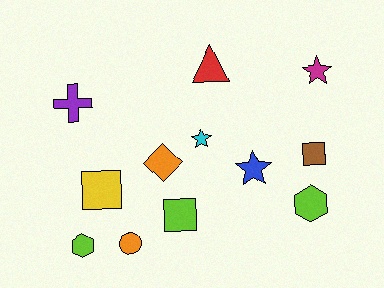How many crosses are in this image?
There is 1 cross.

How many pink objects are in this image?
There are no pink objects.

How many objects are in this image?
There are 12 objects.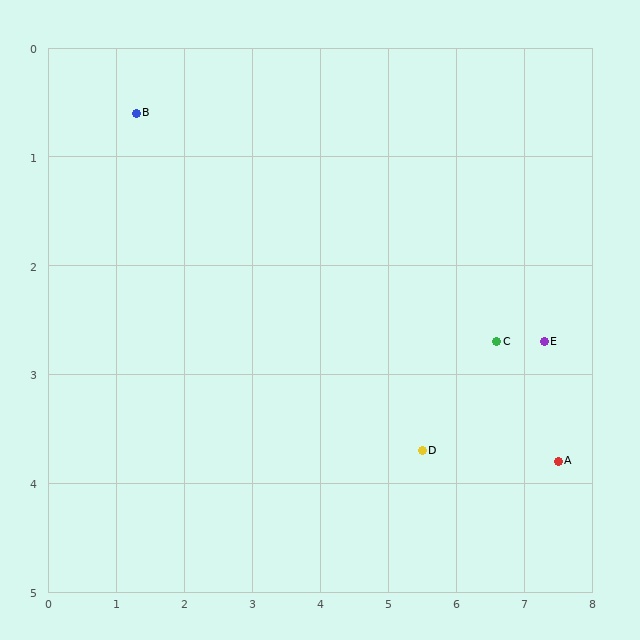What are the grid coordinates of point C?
Point C is at approximately (6.6, 2.7).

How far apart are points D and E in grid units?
Points D and E are about 2.1 grid units apart.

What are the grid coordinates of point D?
Point D is at approximately (5.5, 3.7).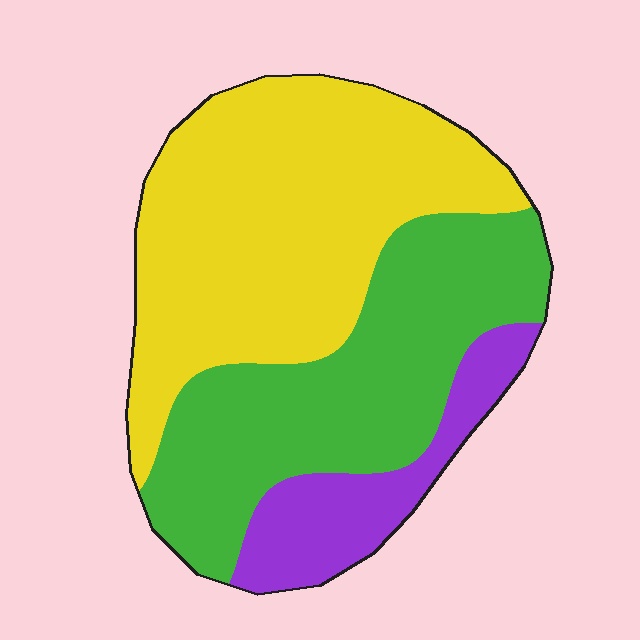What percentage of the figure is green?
Green takes up between a quarter and a half of the figure.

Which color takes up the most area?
Yellow, at roughly 50%.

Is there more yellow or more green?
Yellow.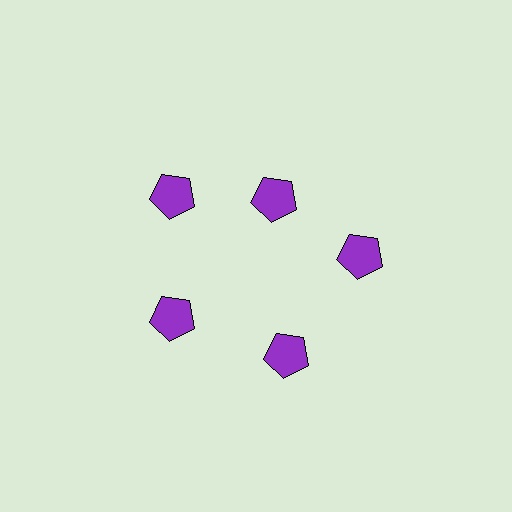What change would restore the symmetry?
The symmetry would be restored by moving it outward, back onto the ring so that all 5 pentagons sit at equal angles and equal distance from the center.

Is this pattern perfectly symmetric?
No. The 5 purple pentagons are arranged in a ring, but one element near the 1 o'clock position is pulled inward toward the center, breaking the 5-fold rotational symmetry.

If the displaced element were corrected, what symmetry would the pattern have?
It would have 5-fold rotational symmetry — the pattern would map onto itself every 72 degrees.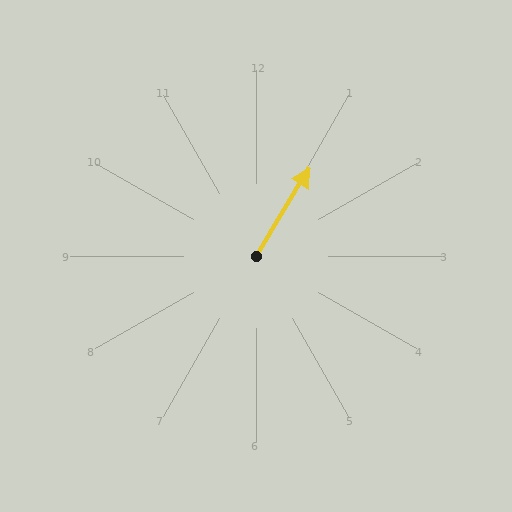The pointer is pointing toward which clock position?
Roughly 1 o'clock.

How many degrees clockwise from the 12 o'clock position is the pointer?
Approximately 31 degrees.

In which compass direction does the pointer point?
Northeast.